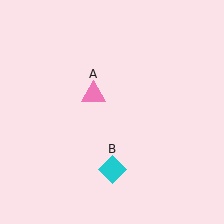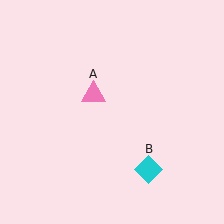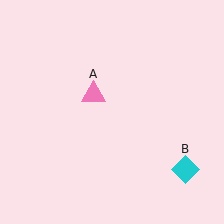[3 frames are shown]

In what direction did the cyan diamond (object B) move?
The cyan diamond (object B) moved right.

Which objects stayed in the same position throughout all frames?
Pink triangle (object A) remained stationary.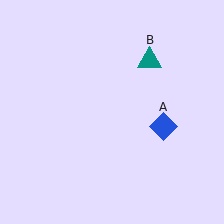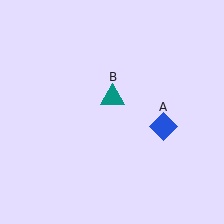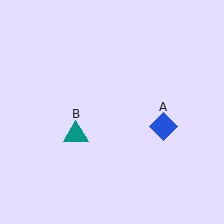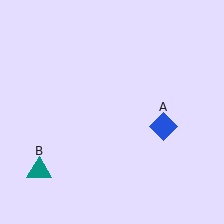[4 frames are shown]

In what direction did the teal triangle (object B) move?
The teal triangle (object B) moved down and to the left.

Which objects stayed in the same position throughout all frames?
Blue diamond (object A) remained stationary.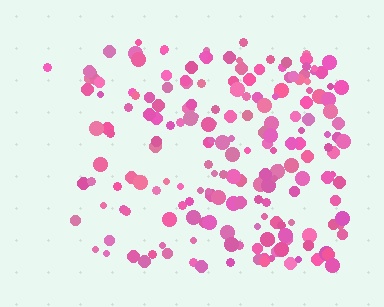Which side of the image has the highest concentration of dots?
The right.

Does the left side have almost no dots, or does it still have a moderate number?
Still a moderate number, just noticeably fewer than the right.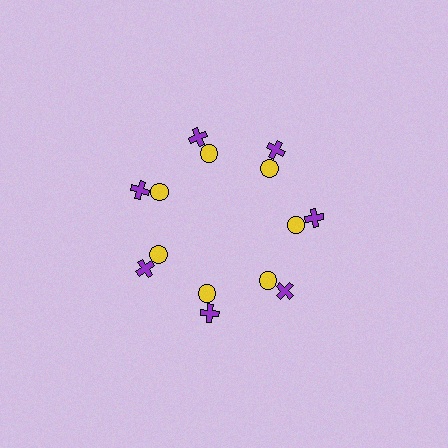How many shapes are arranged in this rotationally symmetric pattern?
There are 14 shapes, arranged in 7 groups of 2.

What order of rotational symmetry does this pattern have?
This pattern has 7-fold rotational symmetry.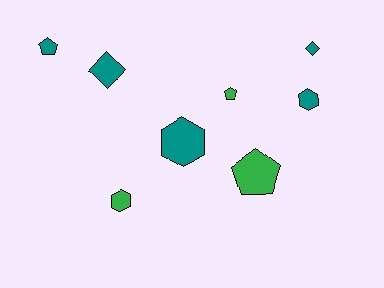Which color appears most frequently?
Teal, with 5 objects.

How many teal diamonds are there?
There are 2 teal diamonds.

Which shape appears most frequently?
Hexagon, with 3 objects.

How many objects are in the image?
There are 8 objects.